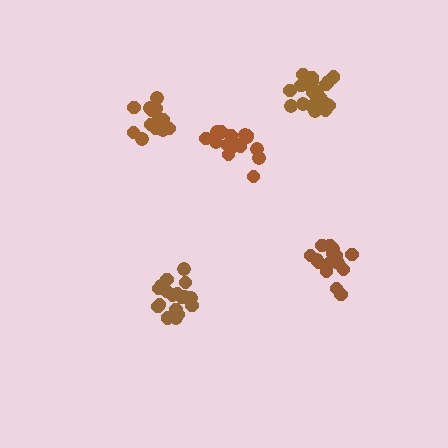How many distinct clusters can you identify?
There are 5 distinct clusters.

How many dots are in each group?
Group 1: 18 dots, Group 2: 19 dots, Group 3: 16 dots, Group 4: 18 dots, Group 5: 21 dots (92 total).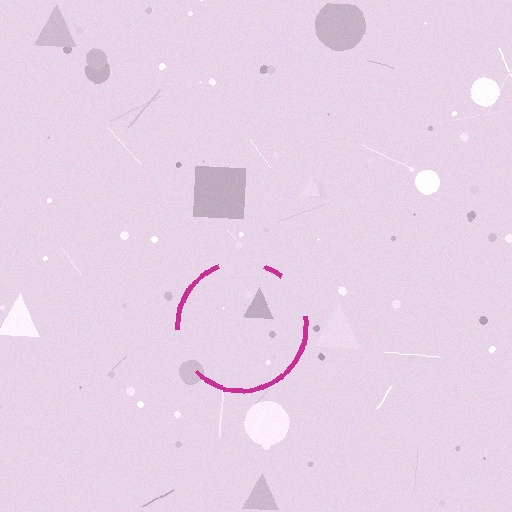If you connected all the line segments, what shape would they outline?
They would outline a circle.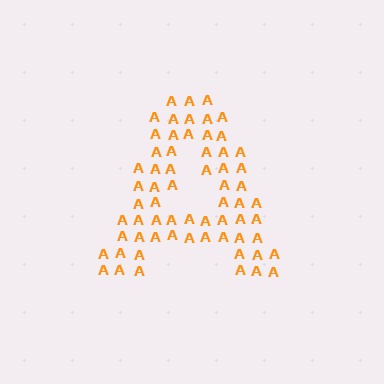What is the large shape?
The large shape is the letter A.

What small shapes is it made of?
It is made of small letter A's.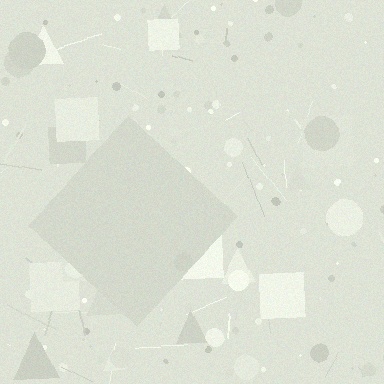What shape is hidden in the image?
A diamond is hidden in the image.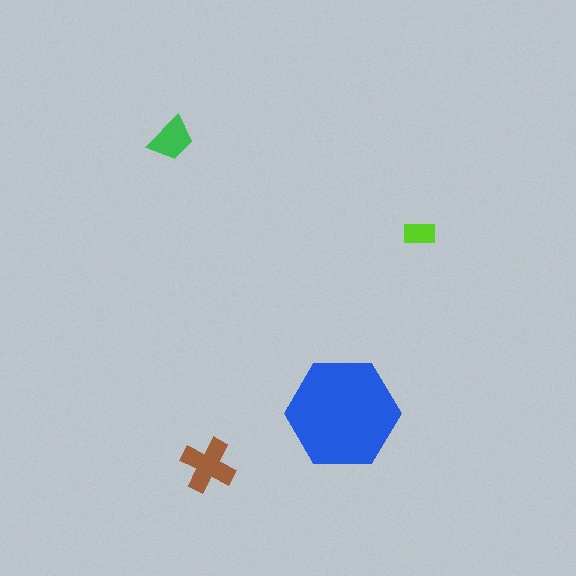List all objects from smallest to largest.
The lime rectangle, the green trapezoid, the brown cross, the blue hexagon.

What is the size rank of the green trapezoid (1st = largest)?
3rd.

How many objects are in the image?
There are 4 objects in the image.